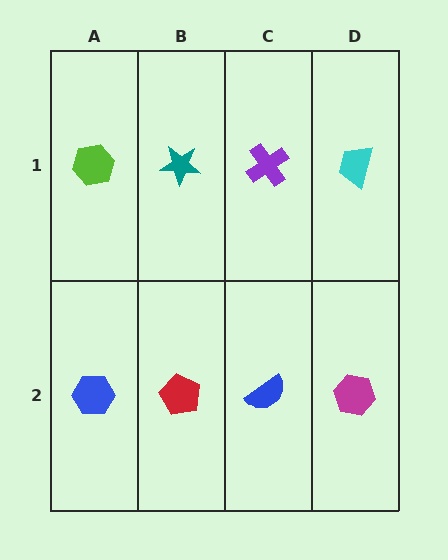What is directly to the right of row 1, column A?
A teal star.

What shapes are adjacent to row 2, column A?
A lime hexagon (row 1, column A), a red pentagon (row 2, column B).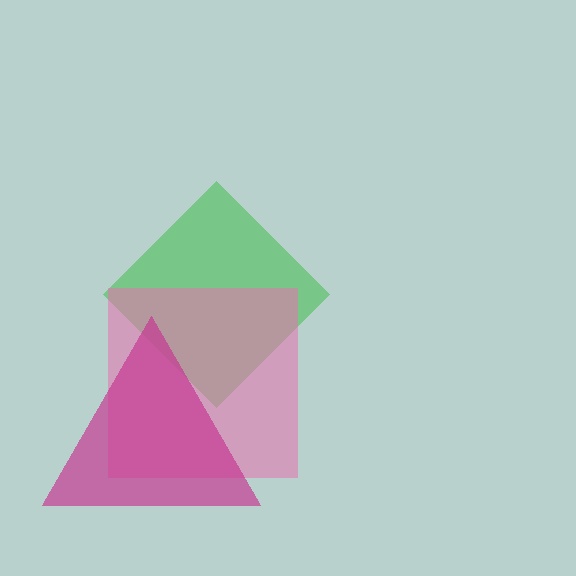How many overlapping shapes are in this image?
There are 3 overlapping shapes in the image.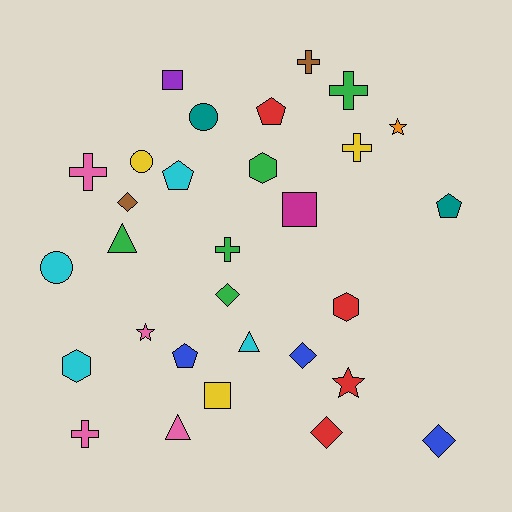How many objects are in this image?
There are 30 objects.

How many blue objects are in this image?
There are 3 blue objects.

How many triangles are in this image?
There are 3 triangles.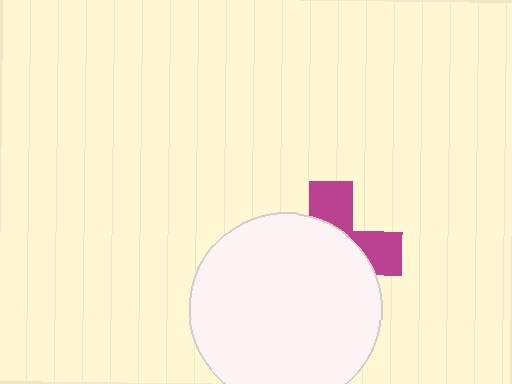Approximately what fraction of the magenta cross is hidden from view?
Roughly 66% of the magenta cross is hidden behind the white circle.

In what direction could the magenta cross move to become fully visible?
The magenta cross could move toward the upper-right. That would shift it out from behind the white circle entirely.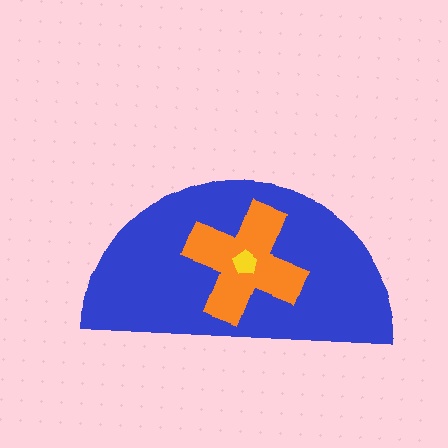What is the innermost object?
The yellow pentagon.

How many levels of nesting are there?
3.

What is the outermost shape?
The blue semicircle.